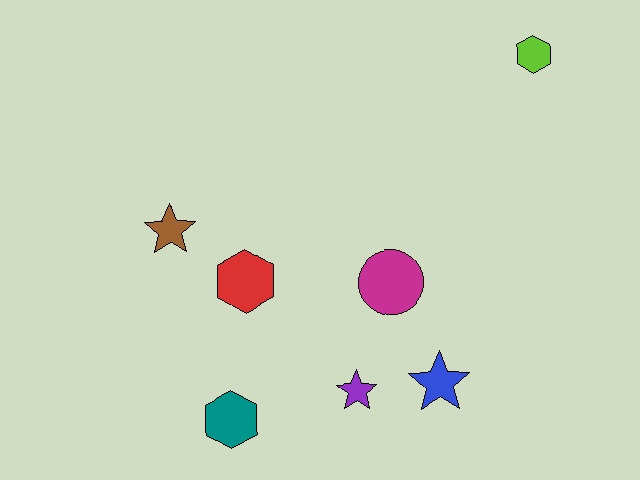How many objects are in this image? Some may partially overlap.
There are 7 objects.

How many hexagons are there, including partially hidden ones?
There are 3 hexagons.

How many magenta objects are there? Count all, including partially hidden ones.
There is 1 magenta object.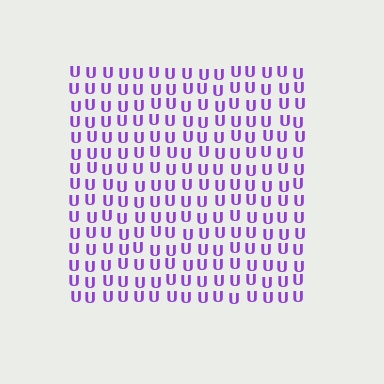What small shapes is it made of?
It is made of small letter U's.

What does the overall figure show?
The overall figure shows a square.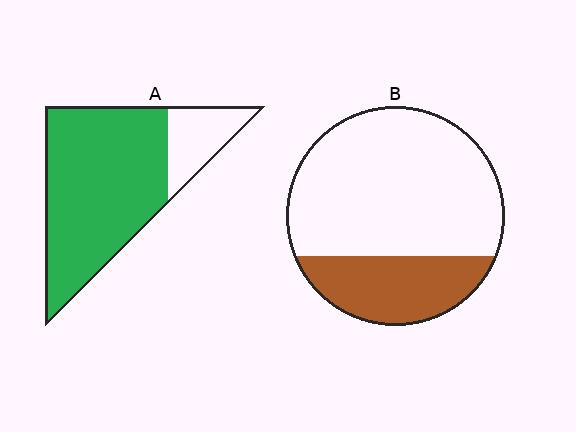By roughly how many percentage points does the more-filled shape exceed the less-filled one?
By roughly 55 percentage points (A over B).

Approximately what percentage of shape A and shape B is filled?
A is approximately 80% and B is approximately 25%.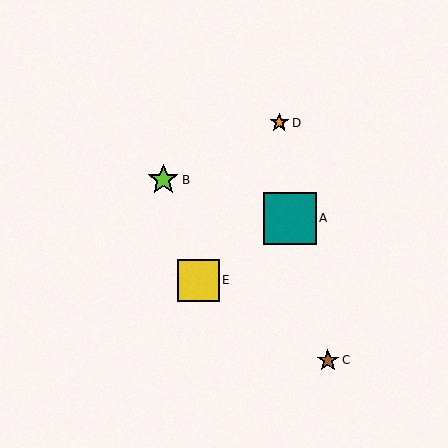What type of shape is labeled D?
Shape D is an orange star.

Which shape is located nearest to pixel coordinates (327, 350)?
The brown star (labeled C) at (328, 360) is nearest to that location.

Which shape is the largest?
The teal square (labeled A) is the largest.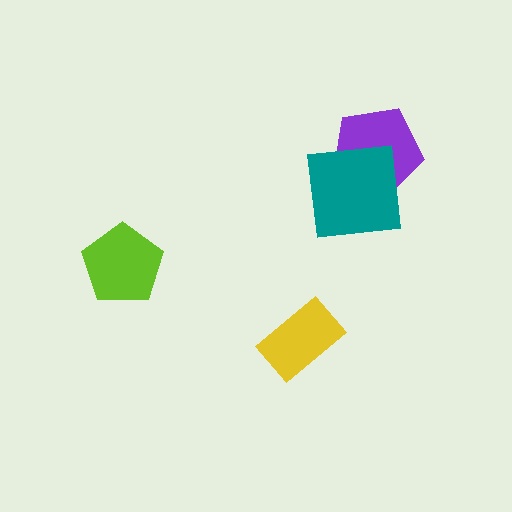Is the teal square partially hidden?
No, no other shape covers it.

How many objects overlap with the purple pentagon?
1 object overlaps with the purple pentagon.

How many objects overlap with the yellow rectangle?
0 objects overlap with the yellow rectangle.